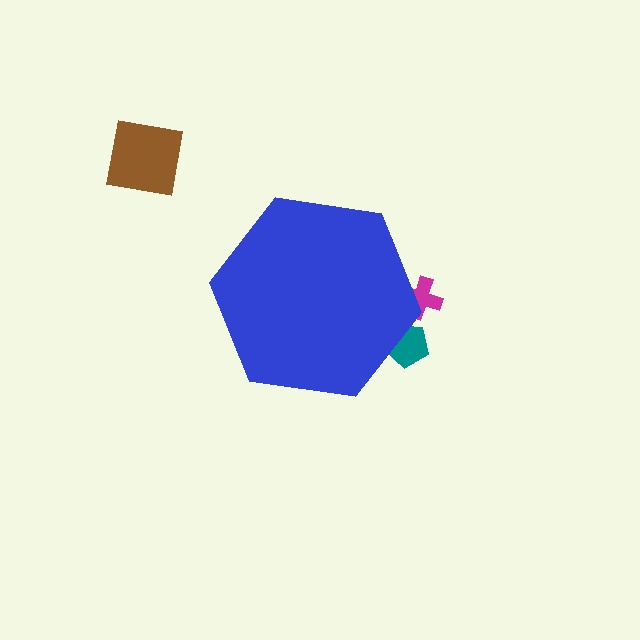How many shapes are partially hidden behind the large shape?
2 shapes are partially hidden.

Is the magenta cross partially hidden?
Yes, the magenta cross is partially hidden behind the blue hexagon.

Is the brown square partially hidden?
No, the brown square is fully visible.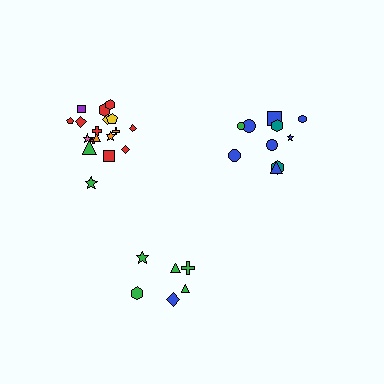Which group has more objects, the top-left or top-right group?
The top-left group.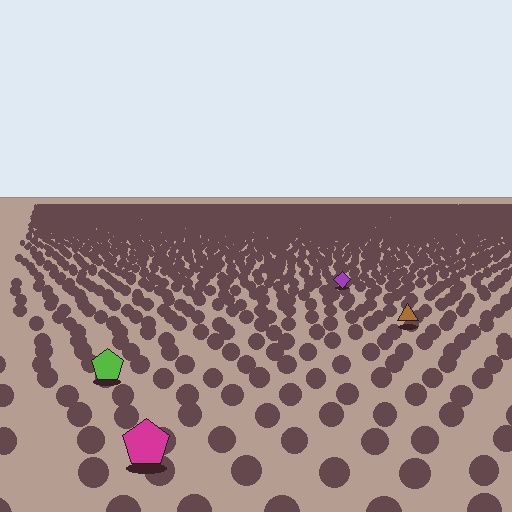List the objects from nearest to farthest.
From nearest to farthest: the magenta pentagon, the lime pentagon, the brown triangle, the purple diamond.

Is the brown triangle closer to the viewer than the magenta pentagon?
No. The magenta pentagon is closer — you can tell from the texture gradient: the ground texture is coarser near it.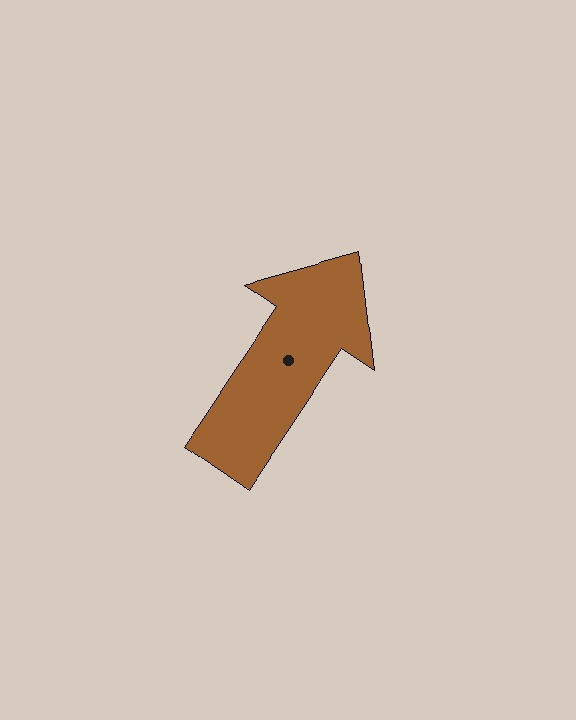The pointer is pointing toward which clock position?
Roughly 1 o'clock.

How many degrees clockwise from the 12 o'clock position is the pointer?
Approximately 34 degrees.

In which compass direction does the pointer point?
Northeast.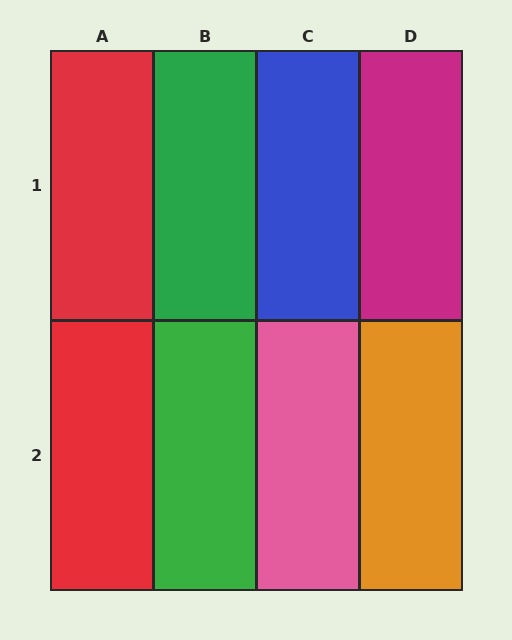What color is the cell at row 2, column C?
Pink.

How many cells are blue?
1 cell is blue.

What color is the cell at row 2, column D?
Orange.